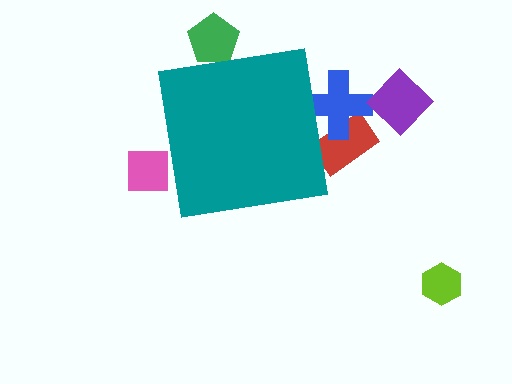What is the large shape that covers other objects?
A teal square.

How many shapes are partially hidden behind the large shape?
4 shapes are partially hidden.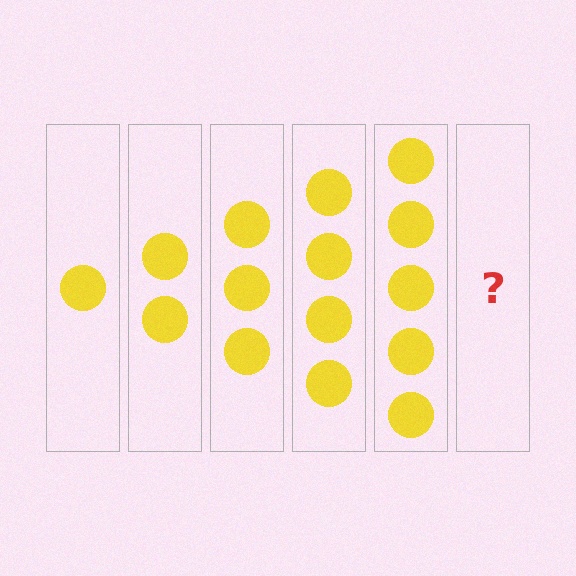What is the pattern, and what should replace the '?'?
The pattern is that each step adds one more circle. The '?' should be 6 circles.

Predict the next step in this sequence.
The next step is 6 circles.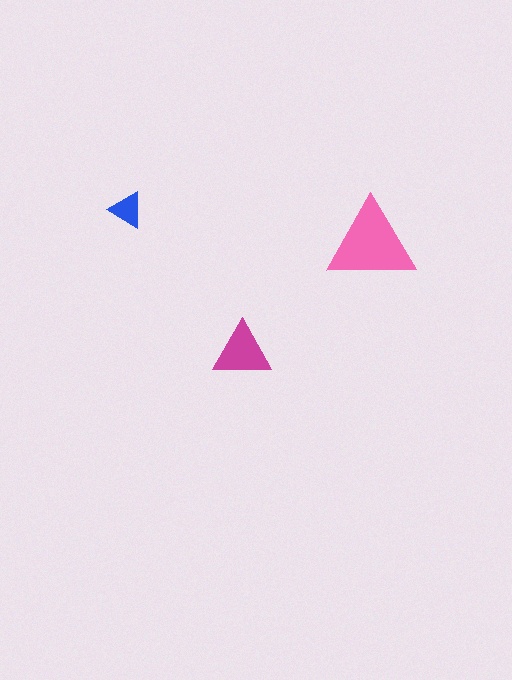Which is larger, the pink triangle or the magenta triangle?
The pink one.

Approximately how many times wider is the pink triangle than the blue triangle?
About 2.5 times wider.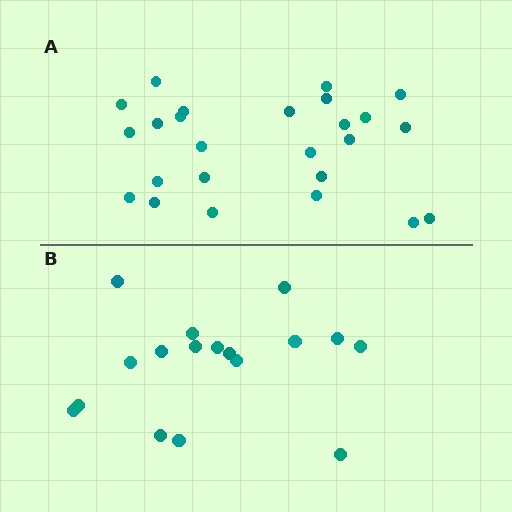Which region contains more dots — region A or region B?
Region A (the top region) has more dots.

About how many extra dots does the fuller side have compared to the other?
Region A has roughly 8 or so more dots than region B.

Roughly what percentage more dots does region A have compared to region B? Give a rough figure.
About 45% more.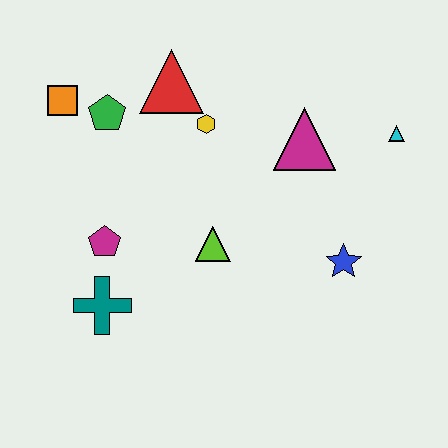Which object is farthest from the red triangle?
The blue star is farthest from the red triangle.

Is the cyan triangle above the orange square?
No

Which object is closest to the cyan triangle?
The magenta triangle is closest to the cyan triangle.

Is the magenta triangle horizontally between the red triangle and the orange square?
No